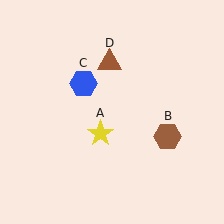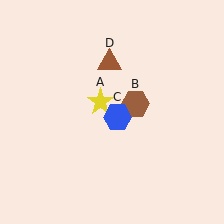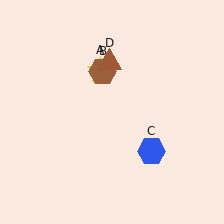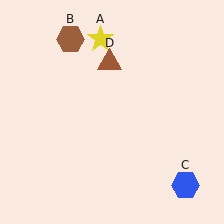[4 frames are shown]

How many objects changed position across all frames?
3 objects changed position: yellow star (object A), brown hexagon (object B), blue hexagon (object C).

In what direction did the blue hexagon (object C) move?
The blue hexagon (object C) moved down and to the right.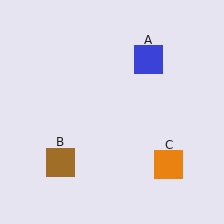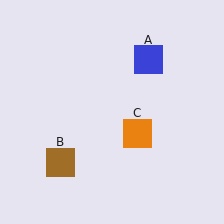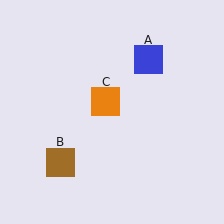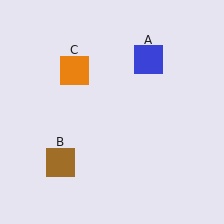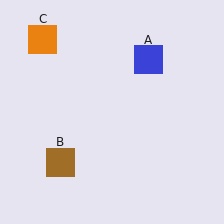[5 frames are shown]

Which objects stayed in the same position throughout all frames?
Blue square (object A) and brown square (object B) remained stationary.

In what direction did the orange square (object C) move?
The orange square (object C) moved up and to the left.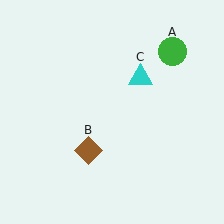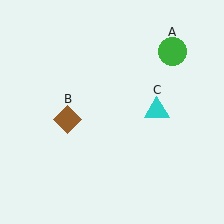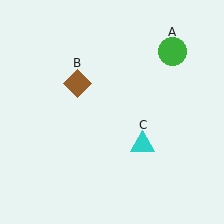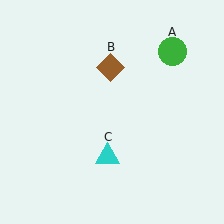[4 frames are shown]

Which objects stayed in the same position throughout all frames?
Green circle (object A) remained stationary.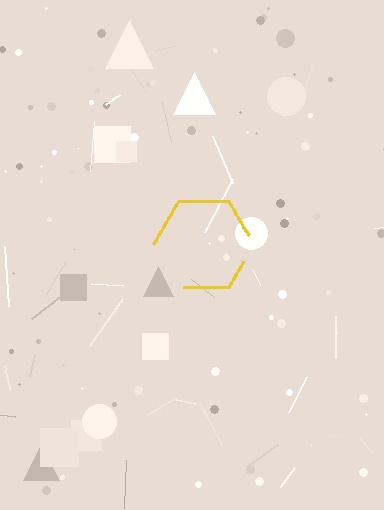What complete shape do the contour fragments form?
The contour fragments form a hexagon.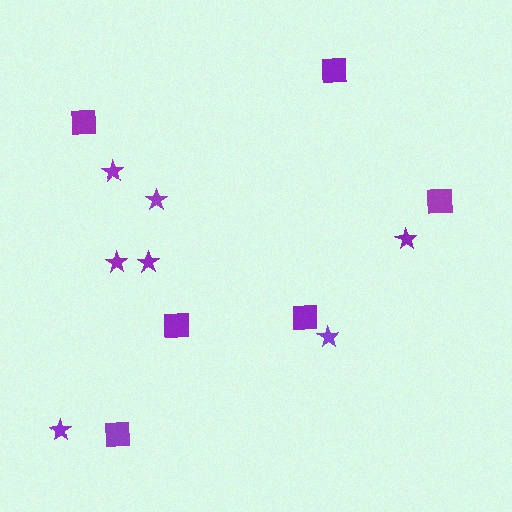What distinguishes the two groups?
There are 2 groups: one group of squares (6) and one group of stars (7).